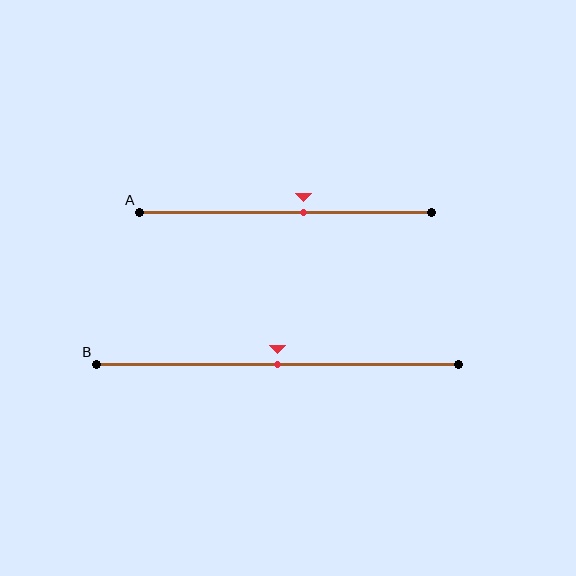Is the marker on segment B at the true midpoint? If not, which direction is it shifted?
Yes, the marker on segment B is at the true midpoint.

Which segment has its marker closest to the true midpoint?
Segment B has its marker closest to the true midpoint.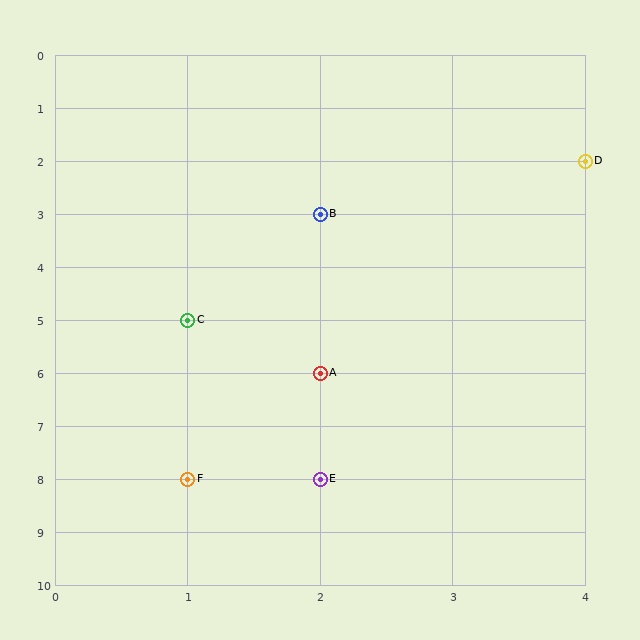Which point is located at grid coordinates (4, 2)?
Point D is at (4, 2).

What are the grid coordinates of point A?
Point A is at grid coordinates (2, 6).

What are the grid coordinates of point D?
Point D is at grid coordinates (4, 2).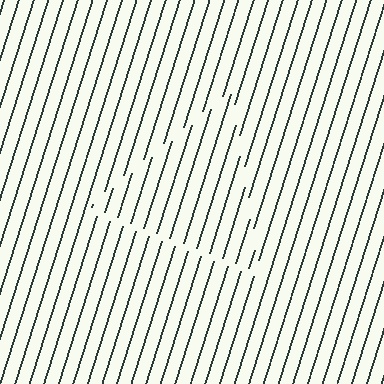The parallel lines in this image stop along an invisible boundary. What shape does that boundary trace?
An illusory triangle. The interior of the shape contains the same grating, shifted by half a period — the contour is defined by the phase discontinuity where line-ends from the inner and outer gratings abut.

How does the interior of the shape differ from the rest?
The interior of the shape contains the same grating, shifted by half a period — the contour is defined by the phase discontinuity where line-ends from the inner and outer gratings abut.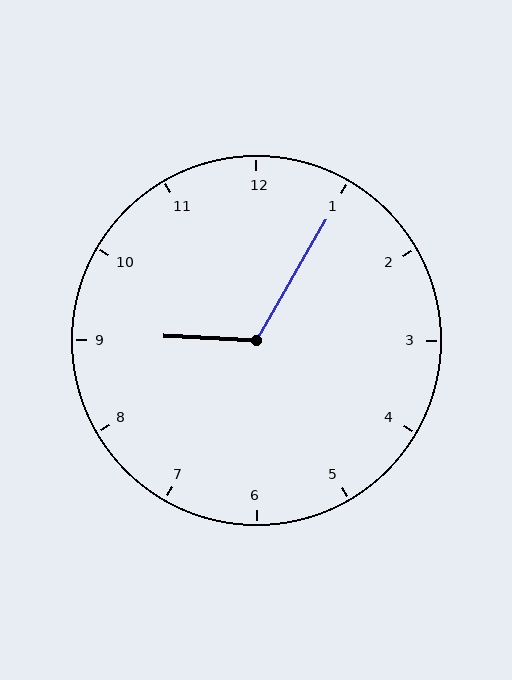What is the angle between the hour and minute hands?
Approximately 118 degrees.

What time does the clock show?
9:05.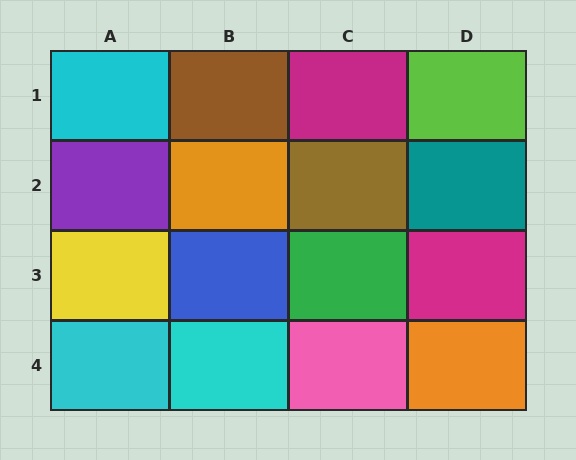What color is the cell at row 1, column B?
Brown.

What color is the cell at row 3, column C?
Green.